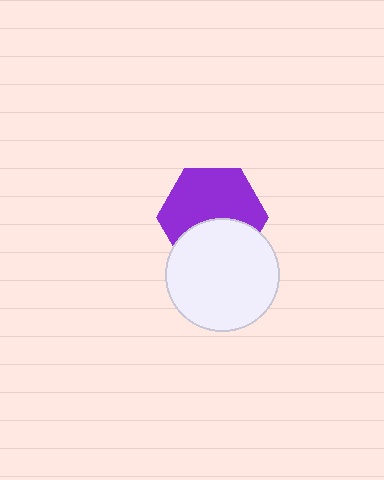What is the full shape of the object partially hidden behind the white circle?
The partially hidden object is a purple hexagon.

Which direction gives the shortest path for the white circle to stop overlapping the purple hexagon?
Moving down gives the shortest separation.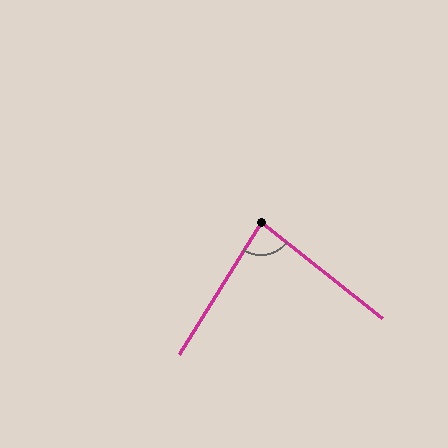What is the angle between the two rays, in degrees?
Approximately 83 degrees.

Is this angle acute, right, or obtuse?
It is acute.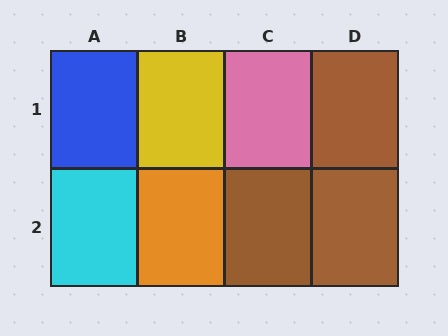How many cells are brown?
3 cells are brown.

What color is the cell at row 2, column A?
Cyan.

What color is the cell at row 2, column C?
Brown.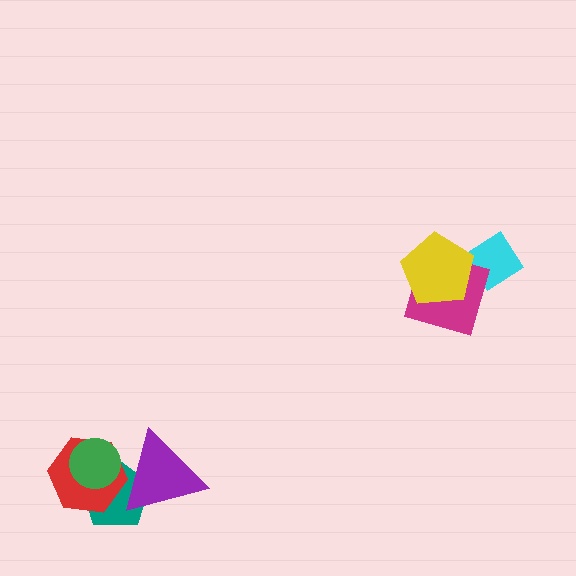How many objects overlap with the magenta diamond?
2 objects overlap with the magenta diamond.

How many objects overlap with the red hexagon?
3 objects overlap with the red hexagon.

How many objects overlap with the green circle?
2 objects overlap with the green circle.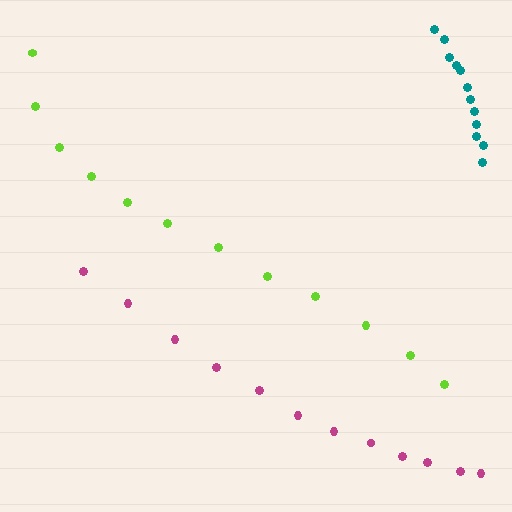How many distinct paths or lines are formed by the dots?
There are 3 distinct paths.